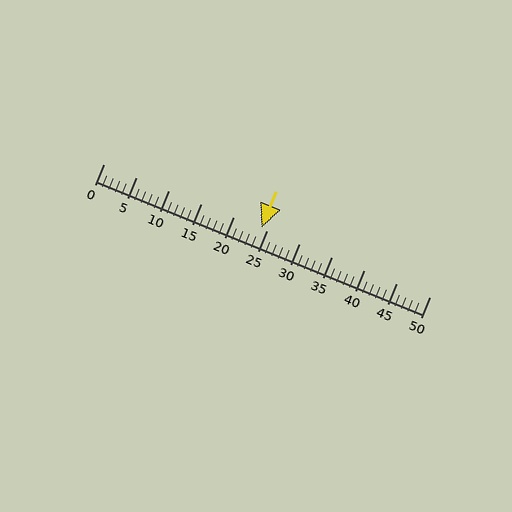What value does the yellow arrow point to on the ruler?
The yellow arrow points to approximately 24.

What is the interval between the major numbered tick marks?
The major tick marks are spaced 5 units apart.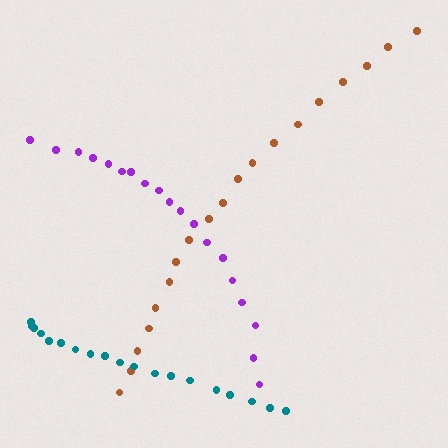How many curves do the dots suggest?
There are 3 distinct paths.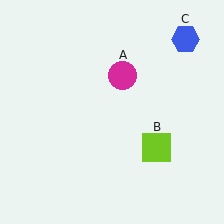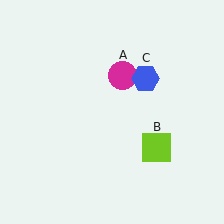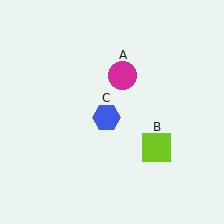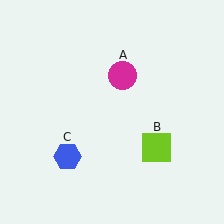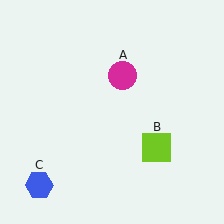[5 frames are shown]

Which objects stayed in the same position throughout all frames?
Magenta circle (object A) and lime square (object B) remained stationary.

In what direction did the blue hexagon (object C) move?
The blue hexagon (object C) moved down and to the left.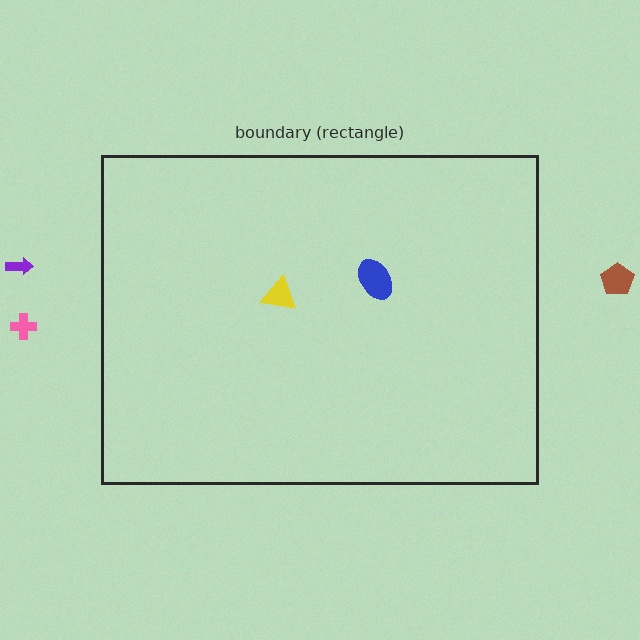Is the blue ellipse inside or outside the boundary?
Inside.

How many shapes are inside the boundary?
2 inside, 3 outside.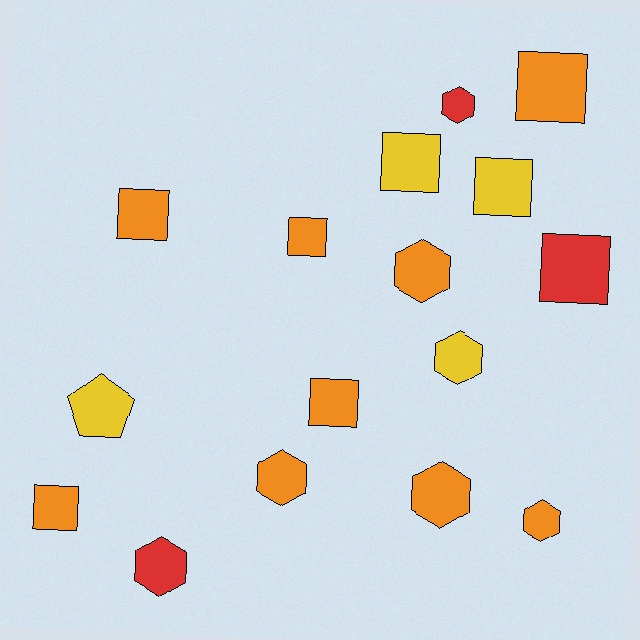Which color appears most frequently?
Orange, with 9 objects.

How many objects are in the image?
There are 16 objects.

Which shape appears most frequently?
Square, with 8 objects.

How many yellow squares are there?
There are 2 yellow squares.